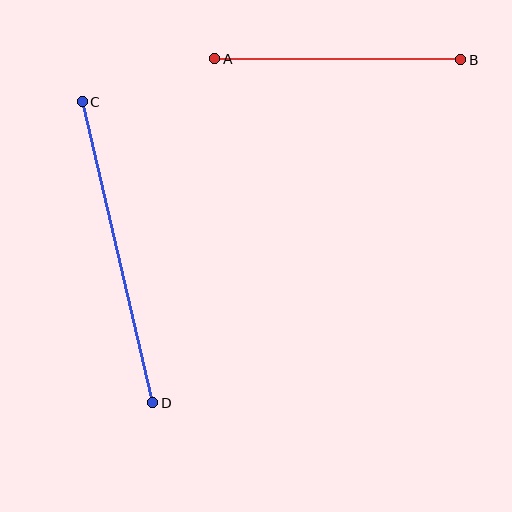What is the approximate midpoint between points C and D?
The midpoint is at approximately (118, 252) pixels.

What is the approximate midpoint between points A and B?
The midpoint is at approximately (338, 59) pixels.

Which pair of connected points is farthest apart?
Points C and D are farthest apart.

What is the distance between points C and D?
The distance is approximately 309 pixels.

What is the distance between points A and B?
The distance is approximately 246 pixels.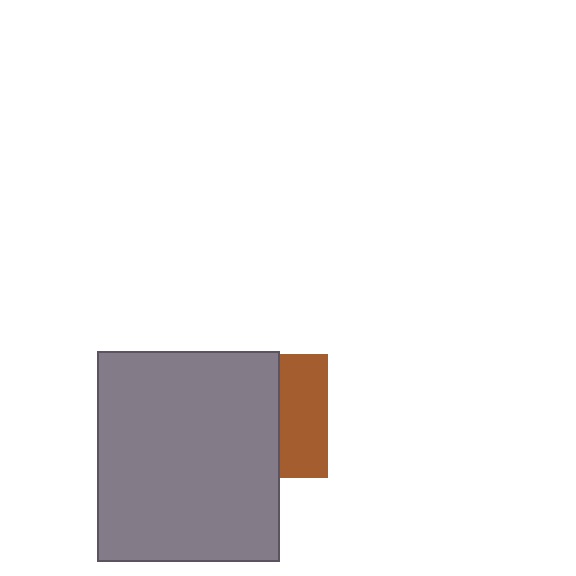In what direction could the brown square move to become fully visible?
The brown square could move right. That would shift it out from behind the gray rectangle entirely.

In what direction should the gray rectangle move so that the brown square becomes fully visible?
The gray rectangle should move left. That is the shortest direction to clear the overlap and leave the brown square fully visible.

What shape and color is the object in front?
The object in front is a gray rectangle.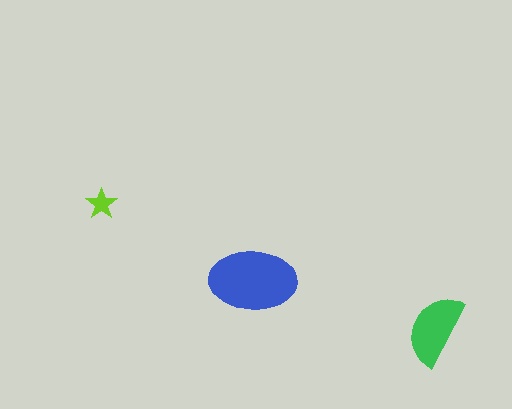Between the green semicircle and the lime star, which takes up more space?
The green semicircle.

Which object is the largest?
The blue ellipse.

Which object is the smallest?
The lime star.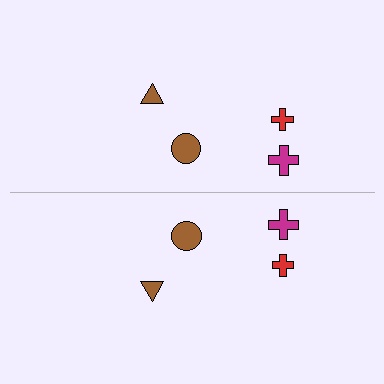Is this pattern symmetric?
Yes, this pattern has bilateral (reflection) symmetry.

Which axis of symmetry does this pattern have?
The pattern has a horizontal axis of symmetry running through the center of the image.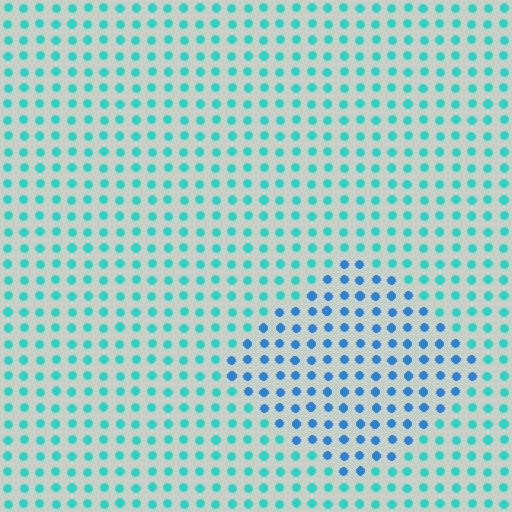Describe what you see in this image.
The image is filled with small cyan elements in a uniform arrangement. A diamond-shaped region is visible where the elements are tinted to a slightly different hue, forming a subtle color boundary.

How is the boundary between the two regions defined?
The boundary is defined purely by a slight shift in hue (about 34 degrees). Spacing, size, and orientation are identical on both sides.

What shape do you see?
I see a diamond.